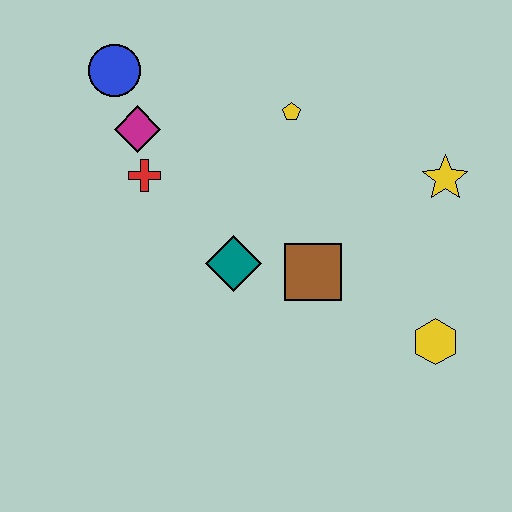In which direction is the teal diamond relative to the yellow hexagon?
The teal diamond is to the left of the yellow hexagon.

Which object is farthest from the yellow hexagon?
The blue circle is farthest from the yellow hexagon.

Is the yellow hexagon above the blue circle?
No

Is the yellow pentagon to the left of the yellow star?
Yes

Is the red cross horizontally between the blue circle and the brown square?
Yes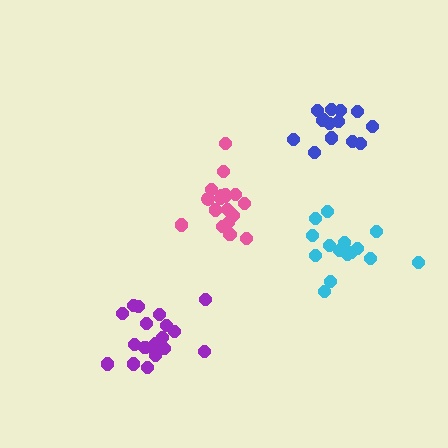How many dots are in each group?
Group 1: 19 dots, Group 2: 18 dots, Group 3: 14 dots, Group 4: 16 dots (67 total).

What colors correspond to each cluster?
The clusters are colored: pink, purple, blue, cyan.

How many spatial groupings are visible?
There are 4 spatial groupings.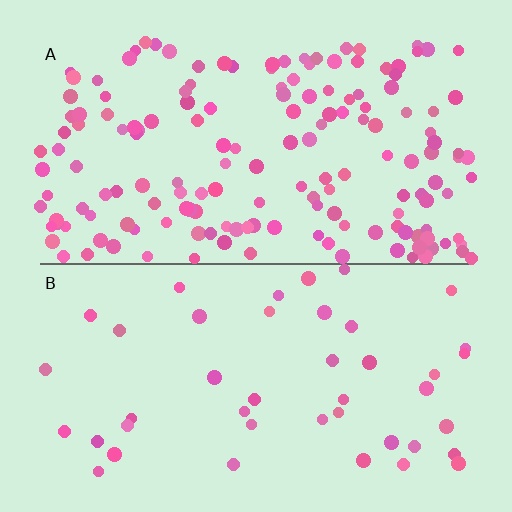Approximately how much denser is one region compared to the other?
Approximately 3.7× — region A over region B.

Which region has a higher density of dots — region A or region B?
A (the top).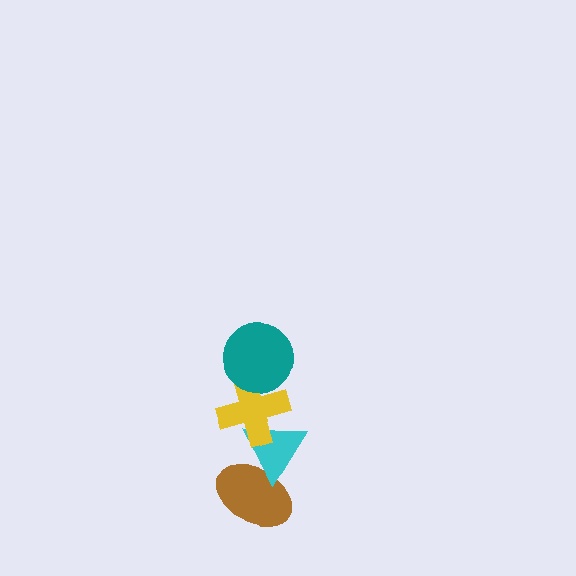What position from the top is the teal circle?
The teal circle is 1st from the top.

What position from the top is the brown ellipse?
The brown ellipse is 4th from the top.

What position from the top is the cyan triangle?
The cyan triangle is 3rd from the top.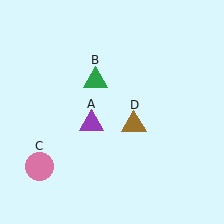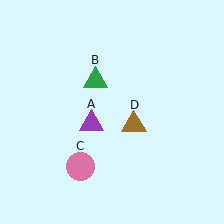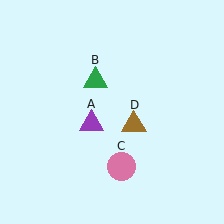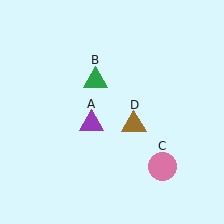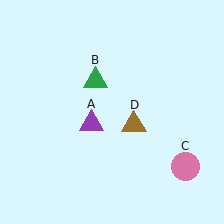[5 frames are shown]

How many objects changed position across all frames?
1 object changed position: pink circle (object C).